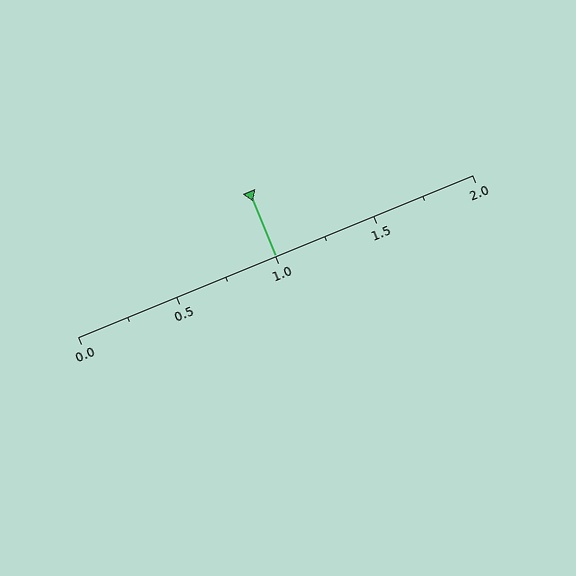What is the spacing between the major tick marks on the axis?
The major ticks are spaced 0.5 apart.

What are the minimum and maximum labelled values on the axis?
The axis runs from 0.0 to 2.0.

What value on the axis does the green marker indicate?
The marker indicates approximately 1.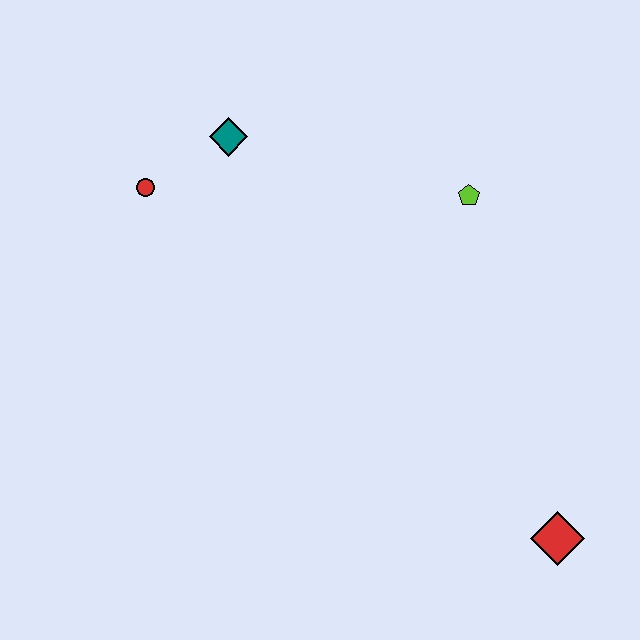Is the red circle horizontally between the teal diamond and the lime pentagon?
No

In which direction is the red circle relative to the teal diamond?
The red circle is to the left of the teal diamond.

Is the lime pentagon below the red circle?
Yes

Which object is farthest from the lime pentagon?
The red diamond is farthest from the lime pentagon.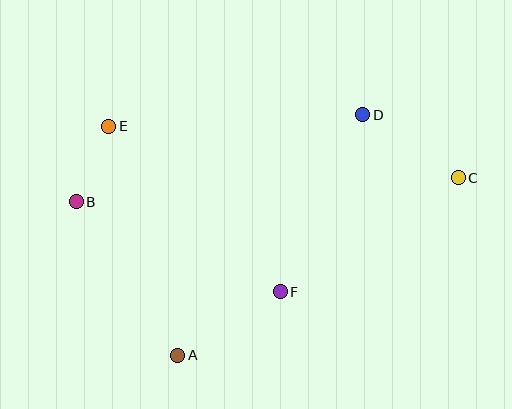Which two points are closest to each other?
Points B and E are closest to each other.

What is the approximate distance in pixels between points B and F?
The distance between B and F is approximately 223 pixels.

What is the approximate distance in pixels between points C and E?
The distance between C and E is approximately 353 pixels.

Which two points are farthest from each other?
Points B and C are farthest from each other.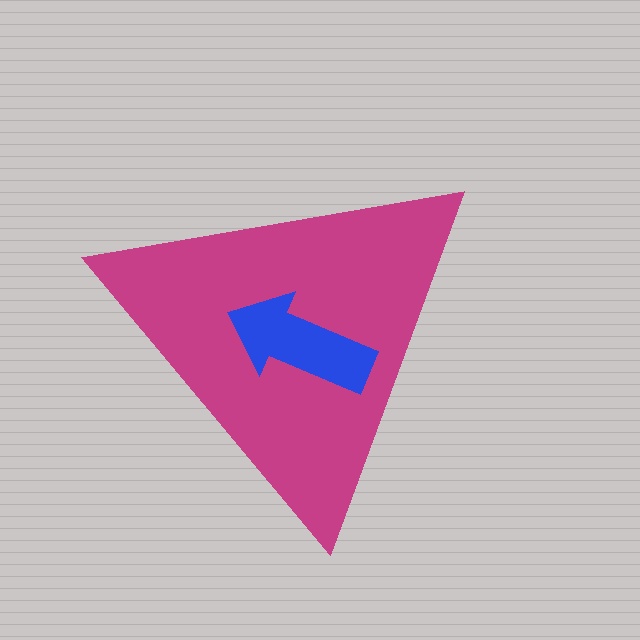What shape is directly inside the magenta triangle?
The blue arrow.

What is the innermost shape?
The blue arrow.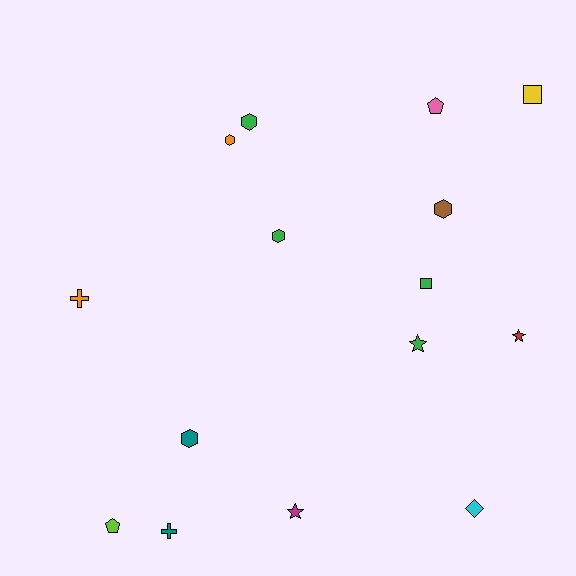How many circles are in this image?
There are no circles.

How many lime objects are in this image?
There is 1 lime object.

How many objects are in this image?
There are 15 objects.